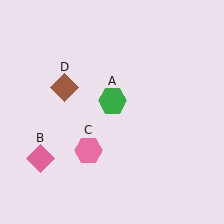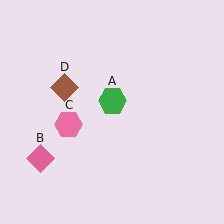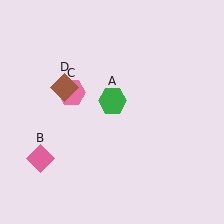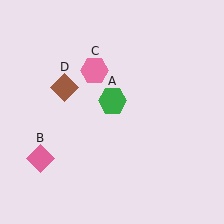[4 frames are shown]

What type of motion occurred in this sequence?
The pink hexagon (object C) rotated clockwise around the center of the scene.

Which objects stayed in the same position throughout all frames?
Green hexagon (object A) and pink diamond (object B) and brown diamond (object D) remained stationary.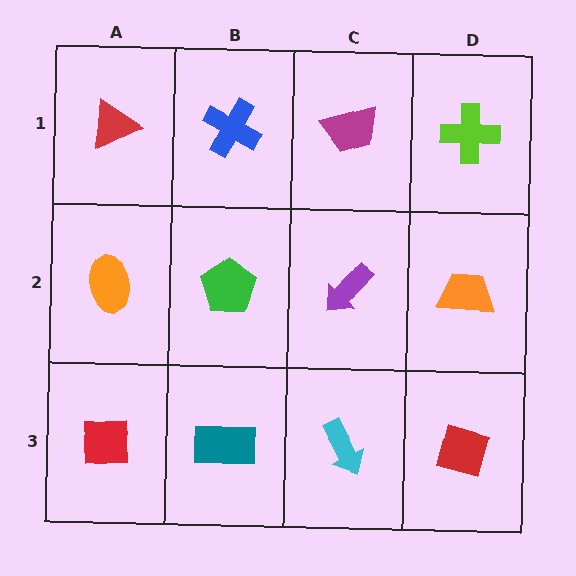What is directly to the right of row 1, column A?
A blue cross.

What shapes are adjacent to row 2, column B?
A blue cross (row 1, column B), a teal rectangle (row 3, column B), an orange ellipse (row 2, column A), a purple arrow (row 2, column C).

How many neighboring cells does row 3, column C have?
3.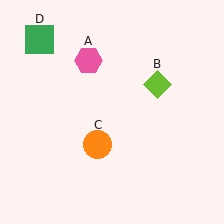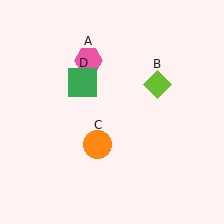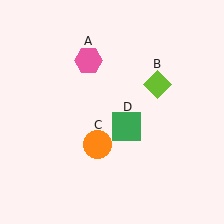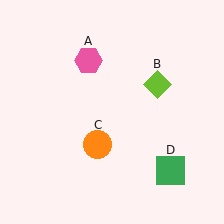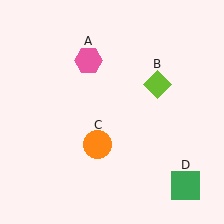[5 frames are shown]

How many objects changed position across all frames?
1 object changed position: green square (object D).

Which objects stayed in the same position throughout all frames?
Pink hexagon (object A) and lime diamond (object B) and orange circle (object C) remained stationary.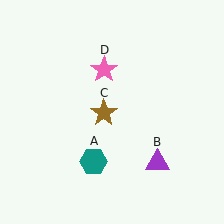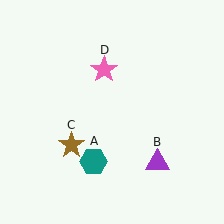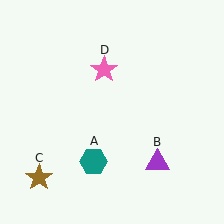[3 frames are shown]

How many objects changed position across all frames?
1 object changed position: brown star (object C).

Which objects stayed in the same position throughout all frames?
Teal hexagon (object A) and purple triangle (object B) and pink star (object D) remained stationary.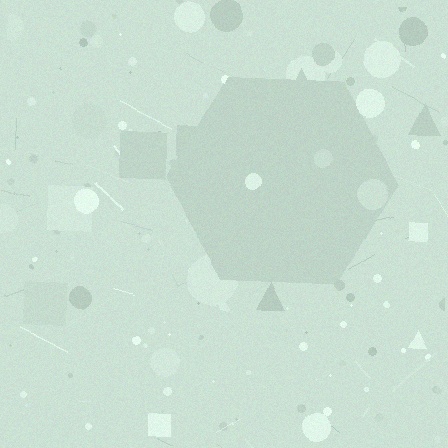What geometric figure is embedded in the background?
A hexagon is embedded in the background.